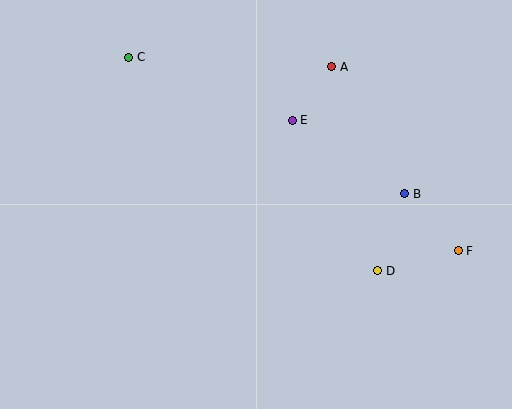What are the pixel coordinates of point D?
Point D is at (378, 271).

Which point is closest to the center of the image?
Point E at (292, 120) is closest to the center.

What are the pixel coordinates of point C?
Point C is at (129, 57).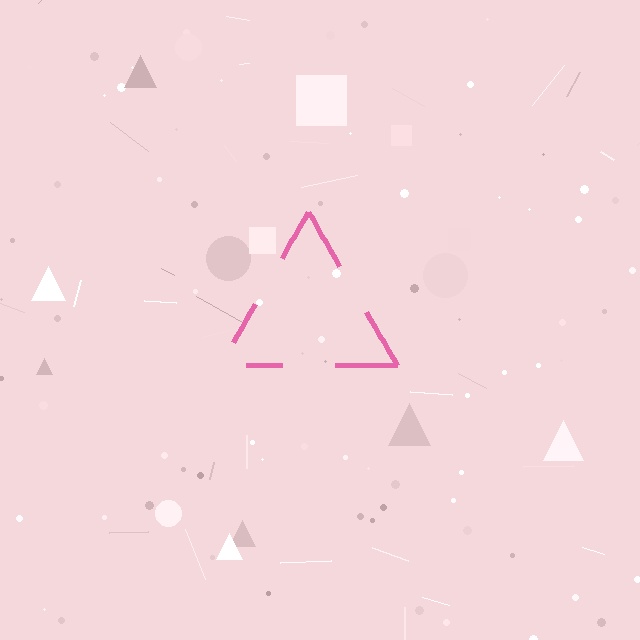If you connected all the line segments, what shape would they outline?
They would outline a triangle.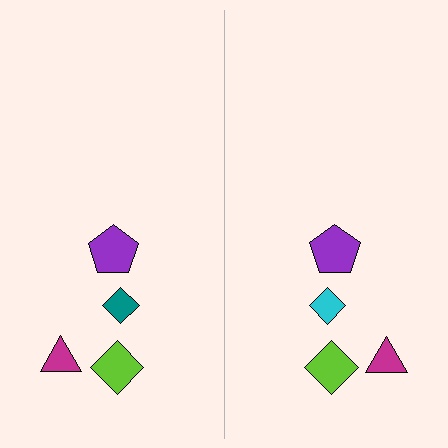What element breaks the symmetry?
The cyan diamond on the right side breaks the symmetry — its mirror counterpart is teal.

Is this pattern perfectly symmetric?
No, the pattern is not perfectly symmetric. The cyan diamond on the right side breaks the symmetry — its mirror counterpart is teal.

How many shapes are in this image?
There are 8 shapes in this image.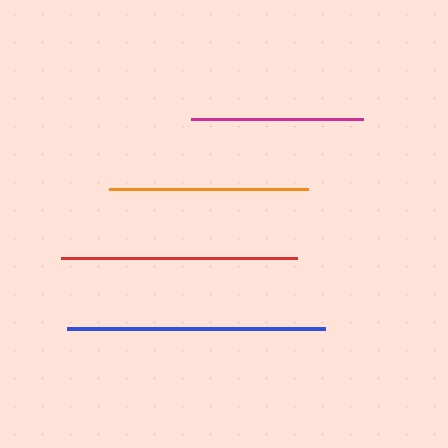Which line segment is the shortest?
The magenta line is the shortest at approximately 172 pixels.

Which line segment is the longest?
The blue line is the longest at approximately 258 pixels.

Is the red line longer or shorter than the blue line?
The blue line is longer than the red line.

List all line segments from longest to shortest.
From longest to shortest: blue, red, orange, magenta.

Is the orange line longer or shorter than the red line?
The red line is longer than the orange line.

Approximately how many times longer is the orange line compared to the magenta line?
The orange line is approximately 1.2 times the length of the magenta line.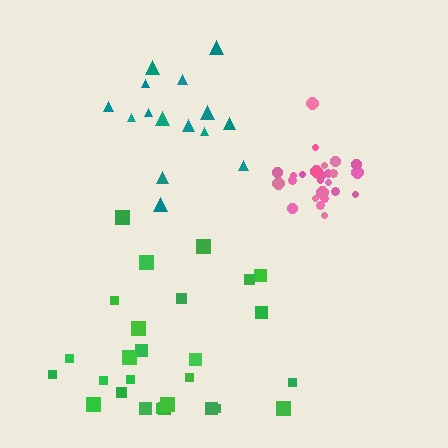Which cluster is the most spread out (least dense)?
Green.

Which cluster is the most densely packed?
Pink.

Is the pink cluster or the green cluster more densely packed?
Pink.